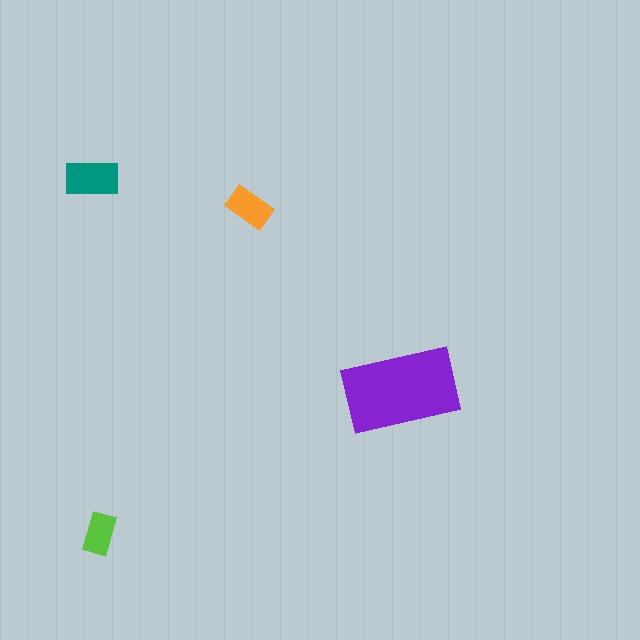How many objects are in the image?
There are 4 objects in the image.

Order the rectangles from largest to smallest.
the purple one, the teal one, the orange one, the lime one.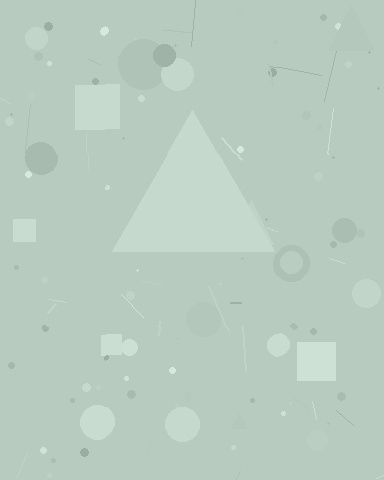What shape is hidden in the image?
A triangle is hidden in the image.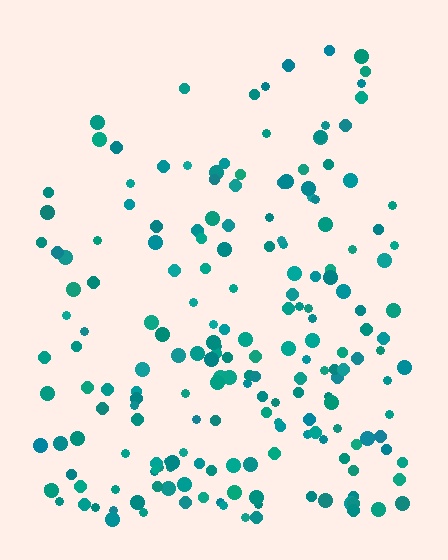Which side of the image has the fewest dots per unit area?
The top.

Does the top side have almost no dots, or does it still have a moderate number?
Still a moderate number, just noticeably fewer than the bottom.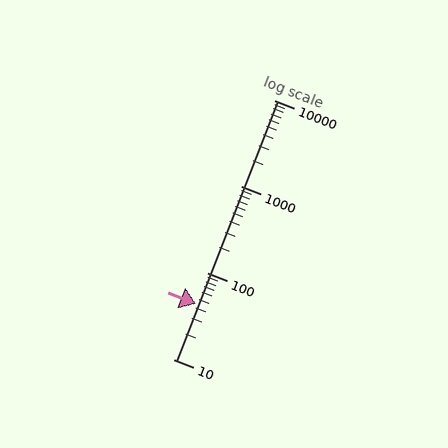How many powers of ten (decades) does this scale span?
The scale spans 3 decades, from 10 to 10000.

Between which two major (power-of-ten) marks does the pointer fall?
The pointer is between 10 and 100.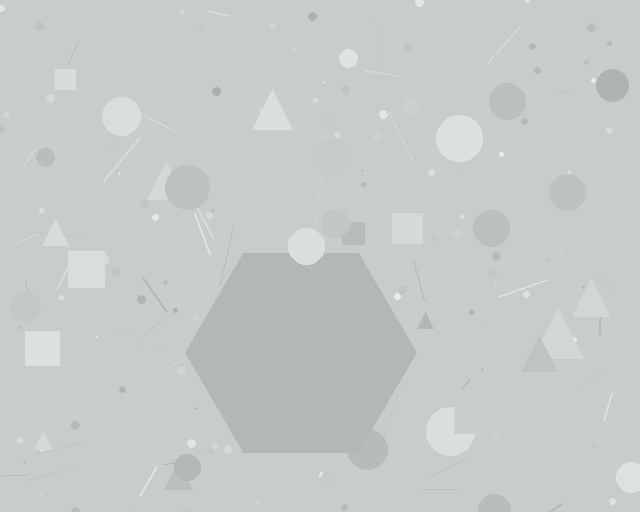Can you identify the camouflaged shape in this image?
The camouflaged shape is a hexagon.